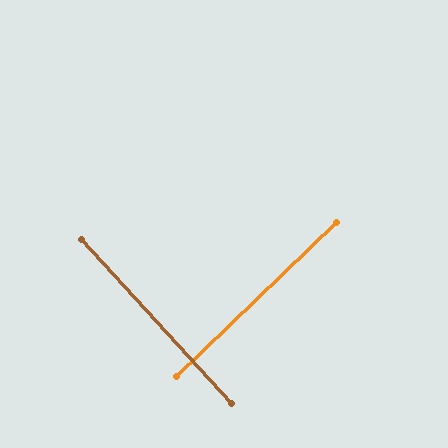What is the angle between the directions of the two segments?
Approximately 89 degrees.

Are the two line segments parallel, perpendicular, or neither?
Perpendicular — they meet at approximately 89°.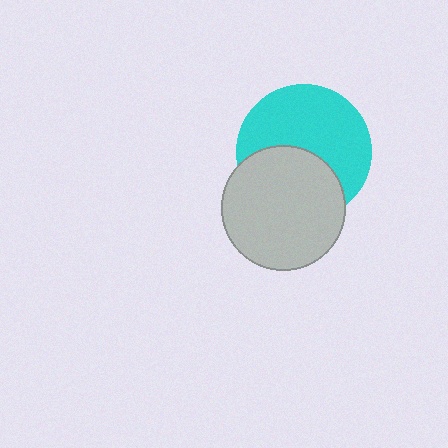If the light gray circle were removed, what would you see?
You would see the complete cyan circle.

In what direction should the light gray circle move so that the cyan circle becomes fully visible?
The light gray circle should move down. That is the shortest direction to clear the overlap and leave the cyan circle fully visible.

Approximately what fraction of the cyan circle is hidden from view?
Roughly 41% of the cyan circle is hidden behind the light gray circle.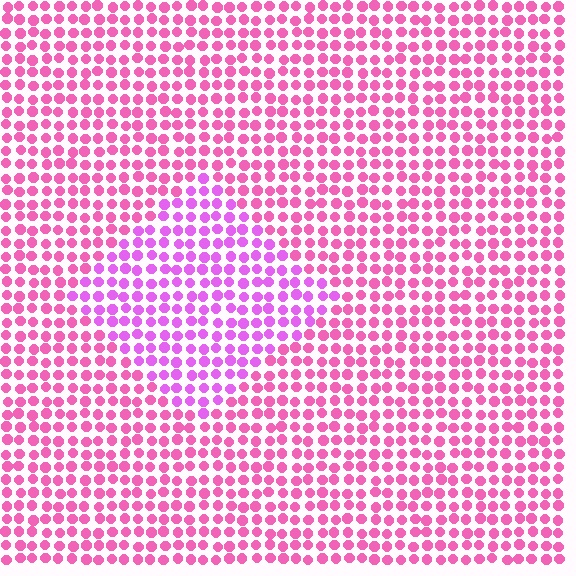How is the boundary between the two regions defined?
The boundary is defined purely by a slight shift in hue (about 30 degrees). Spacing, size, and orientation are identical on both sides.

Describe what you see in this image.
The image is filled with small pink elements in a uniform arrangement. A diamond-shaped region is visible where the elements are tinted to a slightly different hue, forming a subtle color boundary.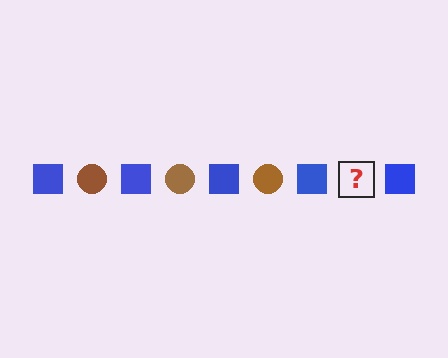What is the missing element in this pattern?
The missing element is a brown circle.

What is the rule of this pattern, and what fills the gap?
The rule is that the pattern alternates between blue square and brown circle. The gap should be filled with a brown circle.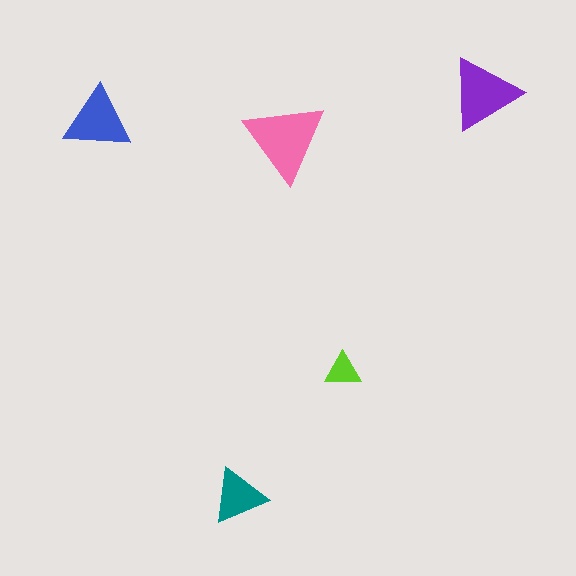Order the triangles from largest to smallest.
the pink one, the purple one, the blue one, the teal one, the lime one.